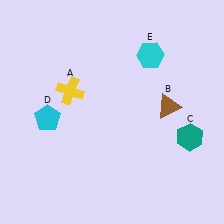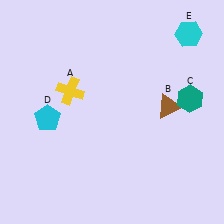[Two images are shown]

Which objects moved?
The objects that moved are: the teal hexagon (C), the cyan hexagon (E).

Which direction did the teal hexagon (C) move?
The teal hexagon (C) moved up.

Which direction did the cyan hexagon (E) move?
The cyan hexagon (E) moved right.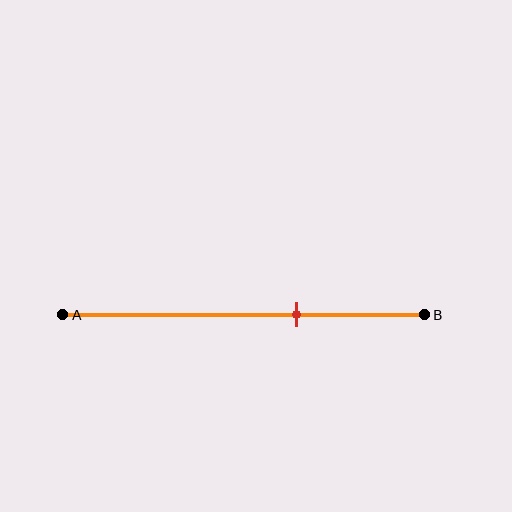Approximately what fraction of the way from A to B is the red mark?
The red mark is approximately 65% of the way from A to B.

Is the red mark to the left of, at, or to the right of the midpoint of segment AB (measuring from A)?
The red mark is to the right of the midpoint of segment AB.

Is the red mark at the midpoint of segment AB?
No, the mark is at about 65% from A, not at the 50% midpoint.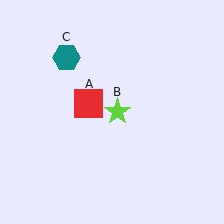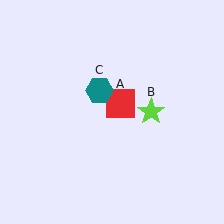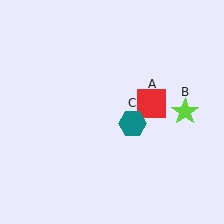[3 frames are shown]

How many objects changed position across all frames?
3 objects changed position: red square (object A), lime star (object B), teal hexagon (object C).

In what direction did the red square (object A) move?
The red square (object A) moved right.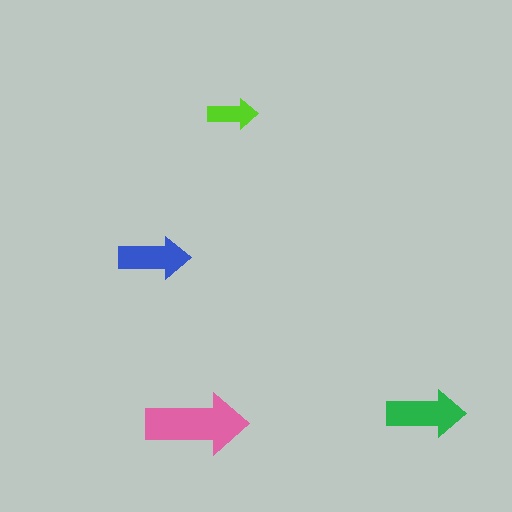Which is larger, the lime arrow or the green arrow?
The green one.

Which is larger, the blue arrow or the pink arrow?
The pink one.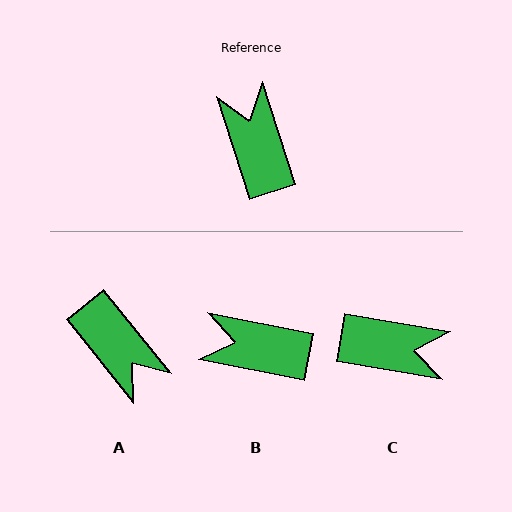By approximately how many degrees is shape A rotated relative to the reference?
Approximately 159 degrees clockwise.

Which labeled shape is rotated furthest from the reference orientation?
A, about 159 degrees away.